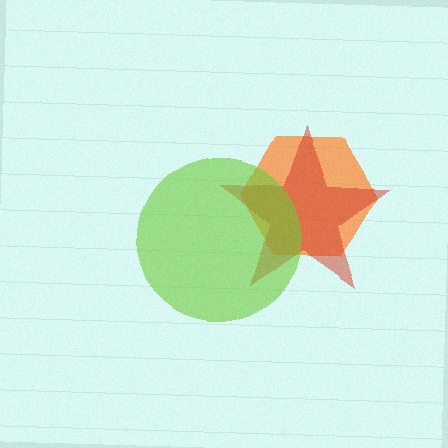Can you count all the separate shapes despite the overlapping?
Yes, there are 3 separate shapes.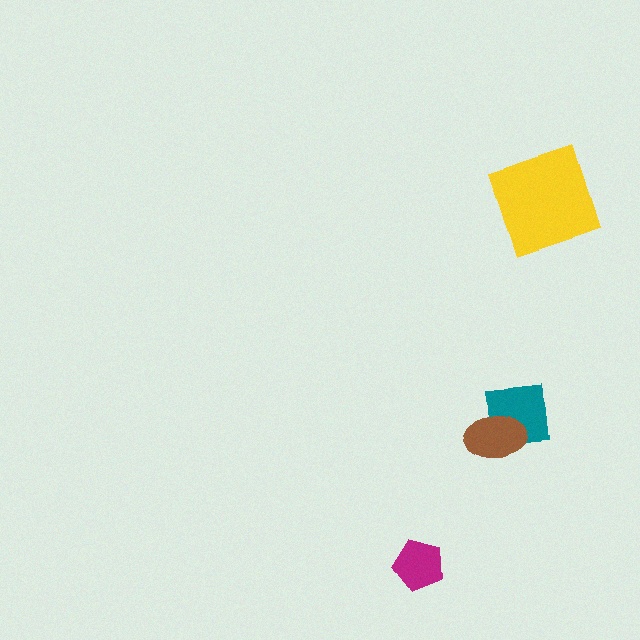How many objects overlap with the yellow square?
0 objects overlap with the yellow square.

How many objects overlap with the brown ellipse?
1 object overlaps with the brown ellipse.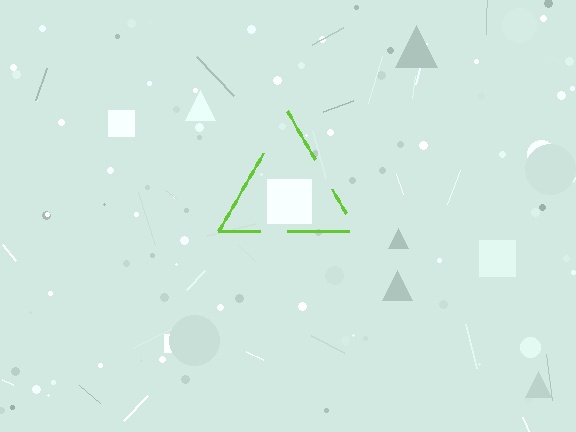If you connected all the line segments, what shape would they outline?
They would outline a triangle.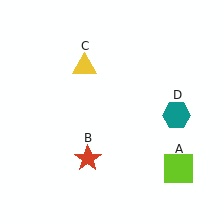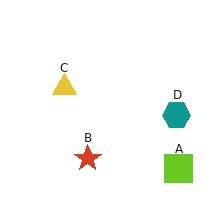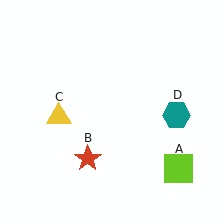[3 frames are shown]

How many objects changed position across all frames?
1 object changed position: yellow triangle (object C).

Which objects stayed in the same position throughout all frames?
Lime square (object A) and red star (object B) and teal hexagon (object D) remained stationary.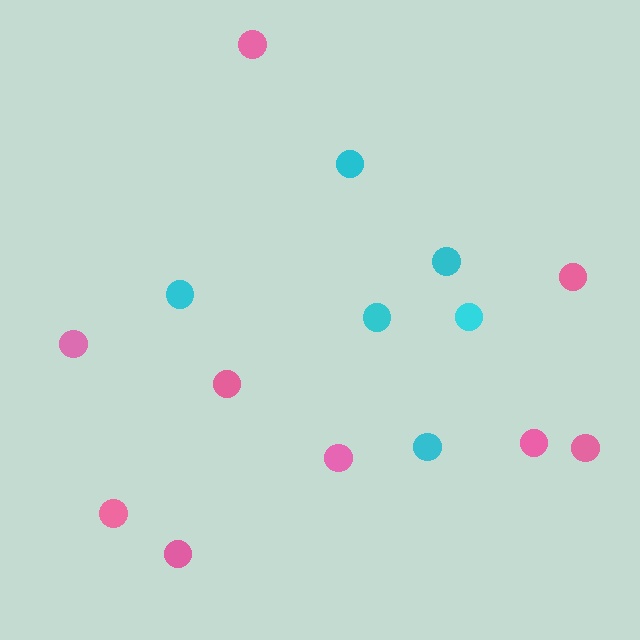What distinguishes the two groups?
There are 2 groups: one group of pink circles (9) and one group of cyan circles (6).